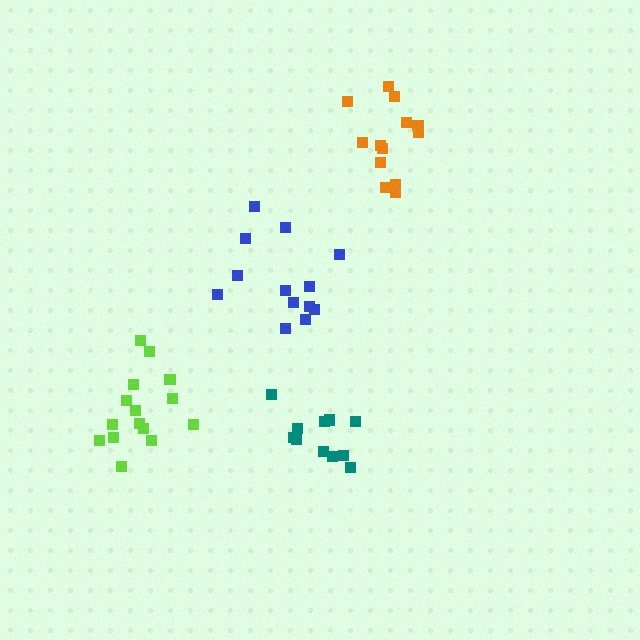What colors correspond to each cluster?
The clusters are colored: lime, orange, teal, blue.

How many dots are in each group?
Group 1: 15 dots, Group 2: 13 dots, Group 3: 11 dots, Group 4: 13 dots (52 total).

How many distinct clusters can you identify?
There are 4 distinct clusters.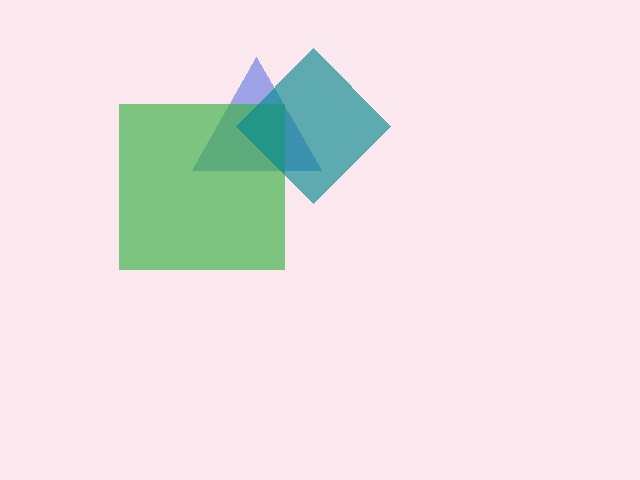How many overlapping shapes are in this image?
There are 3 overlapping shapes in the image.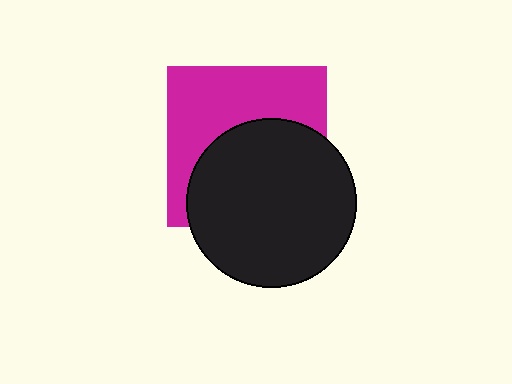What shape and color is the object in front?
The object in front is a black circle.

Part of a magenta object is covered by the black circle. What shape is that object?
It is a square.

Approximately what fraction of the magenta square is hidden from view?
Roughly 52% of the magenta square is hidden behind the black circle.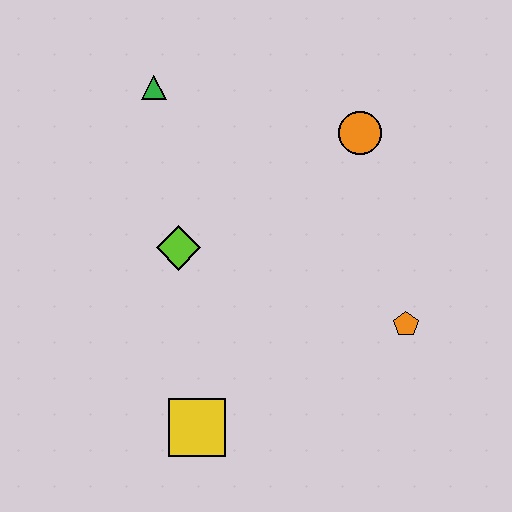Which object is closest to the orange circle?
The orange pentagon is closest to the orange circle.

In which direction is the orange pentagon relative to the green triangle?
The orange pentagon is to the right of the green triangle.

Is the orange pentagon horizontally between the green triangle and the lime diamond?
No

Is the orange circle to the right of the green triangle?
Yes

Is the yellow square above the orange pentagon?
No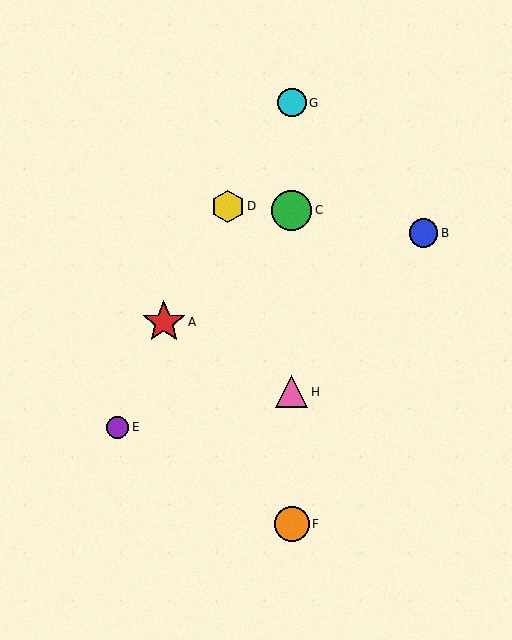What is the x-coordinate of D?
Object D is at x≈228.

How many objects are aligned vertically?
4 objects (C, F, G, H) are aligned vertically.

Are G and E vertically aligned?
No, G is at x≈292 and E is at x≈118.